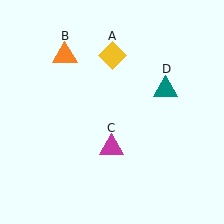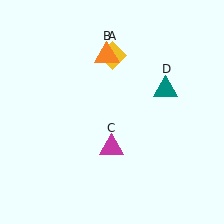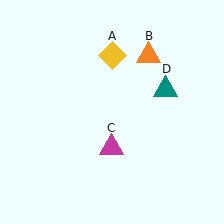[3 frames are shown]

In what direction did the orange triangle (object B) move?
The orange triangle (object B) moved right.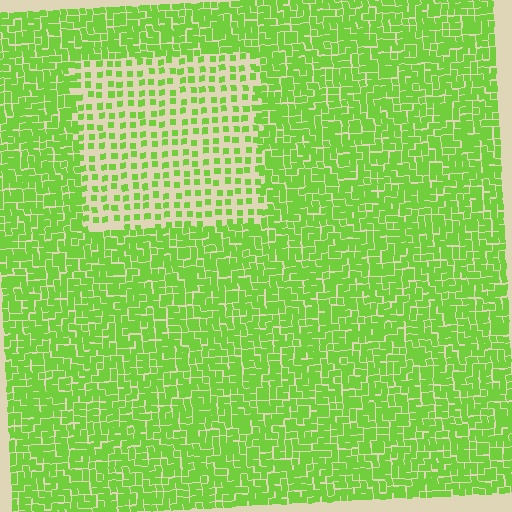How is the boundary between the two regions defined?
The boundary is defined by a change in element density (approximately 2.5x ratio). All elements are the same color, size, and shape.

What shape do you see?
I see a rectangle.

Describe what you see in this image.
The image contains small lime elements arranged at two different densities. A rectangle-shaped region is visible where the elements are less densely packed than the surrounding area.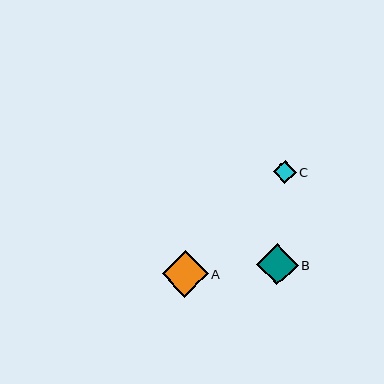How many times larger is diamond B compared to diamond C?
Diamond B is approximately 1.8 times the size of diamond C.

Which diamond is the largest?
Diamond A is the largest with a size of approximately 46 pixels.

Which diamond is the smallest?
Diamond C is the smallest with a size of approximately 23 pixels.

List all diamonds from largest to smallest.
From largest to smallest: A, B, C.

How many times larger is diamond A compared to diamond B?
Diamond A is approximately 1.1 times the size of diamond B.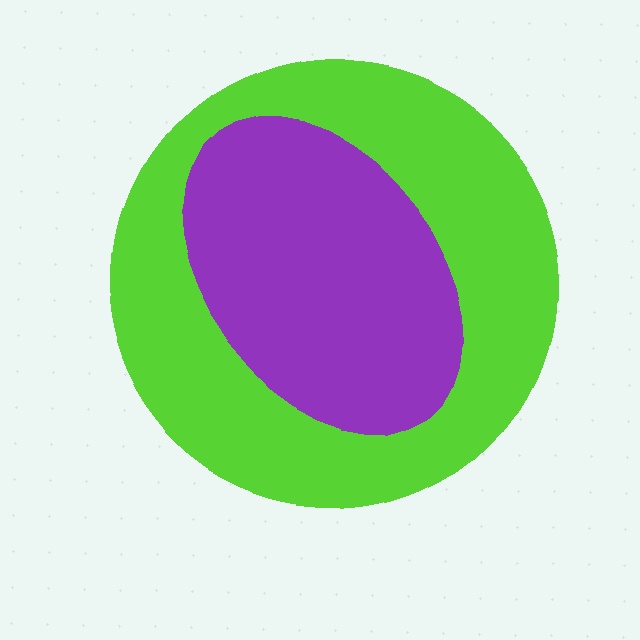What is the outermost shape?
The lime circle.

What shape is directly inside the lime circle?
The purple ellipse.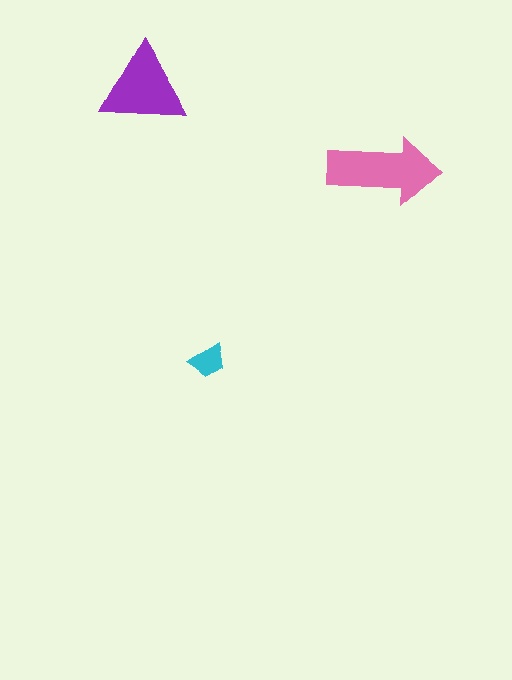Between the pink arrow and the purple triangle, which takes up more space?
The pink arrow.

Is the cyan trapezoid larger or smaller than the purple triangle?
Smaller.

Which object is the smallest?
The cyan trapezoid.